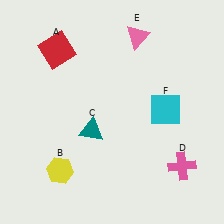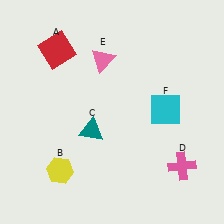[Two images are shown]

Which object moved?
The pink triangle (E) moved left.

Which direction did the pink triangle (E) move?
The pink triangle (E) moved left.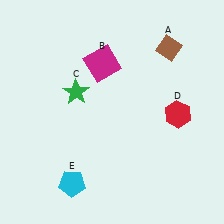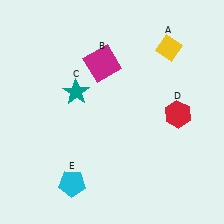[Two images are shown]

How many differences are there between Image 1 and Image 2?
There are 2 differences between the two images.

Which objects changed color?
A changed from brown to yellow. C changed from green to teal.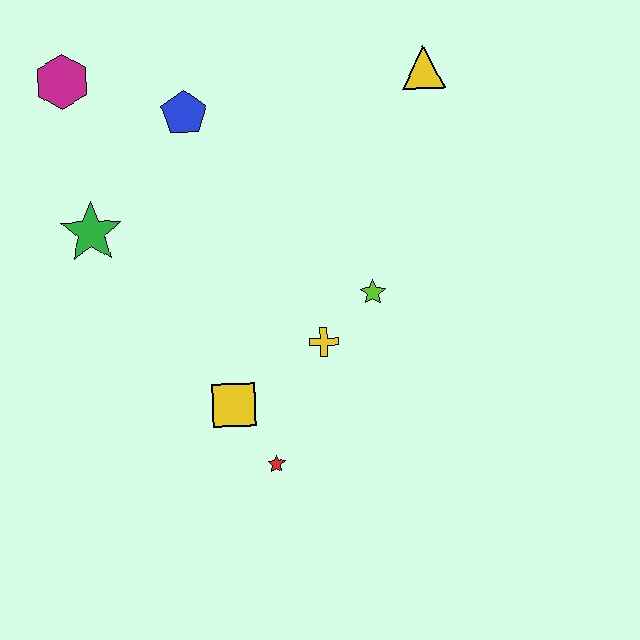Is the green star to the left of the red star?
Yes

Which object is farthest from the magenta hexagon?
The red star is farthest from the magenta hexagon.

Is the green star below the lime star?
No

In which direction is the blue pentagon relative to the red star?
The blue pentagon is above the red star.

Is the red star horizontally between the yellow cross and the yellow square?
Yes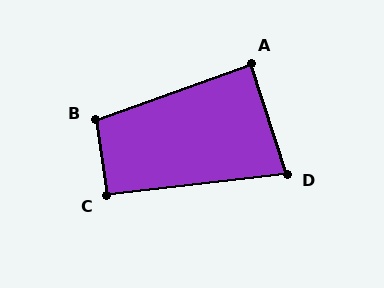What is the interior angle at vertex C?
Approximately 92 degrees (approximately right).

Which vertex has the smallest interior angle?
D, at approximately 79 degrees.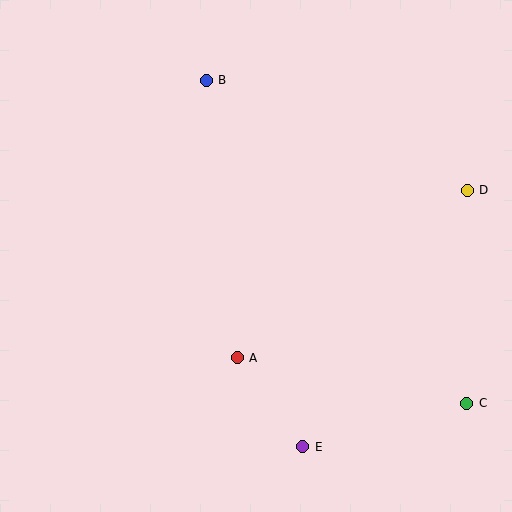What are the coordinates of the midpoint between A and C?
The midpoint between A and C is at (352, 380).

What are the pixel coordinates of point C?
Point C is at (467, 403).